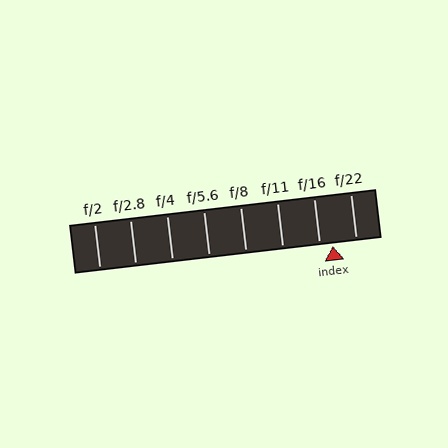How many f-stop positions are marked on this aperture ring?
There are 8 f-stop positions marked.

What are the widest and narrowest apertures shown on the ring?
The widest aperture shown is f/2 and the narrowest is f/22.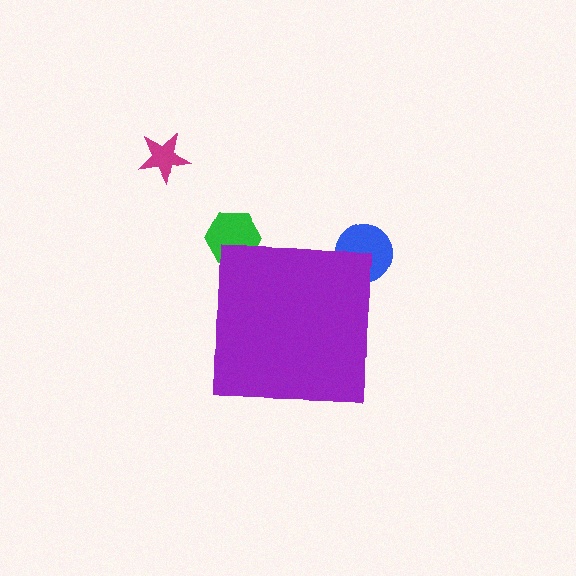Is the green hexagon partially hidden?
Yes, the green hexagon is partially hidden behind the purple square.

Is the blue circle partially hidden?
Yes, the blue circle is partially hidden behind the purple square.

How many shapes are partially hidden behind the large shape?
2 shapes are partially hidden.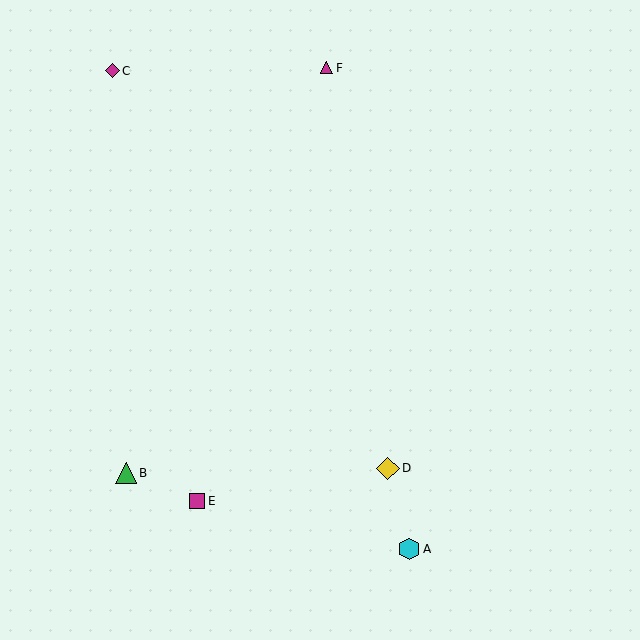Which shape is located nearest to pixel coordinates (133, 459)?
The green triangle (labeled B) at (126, 473) is nearest to that location.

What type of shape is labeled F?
Shape F is a magenta triangle.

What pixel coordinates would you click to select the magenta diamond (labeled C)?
Click at (112, 71) to select the magenta diamond C.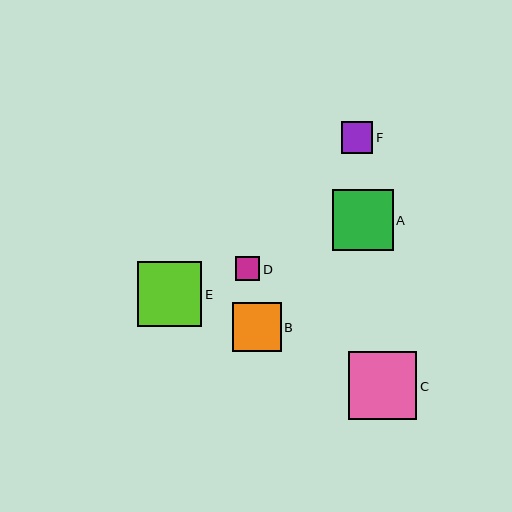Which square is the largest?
Square C is the largest with a size of approximately 68 pixels.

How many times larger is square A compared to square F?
Square A is approximately 1.9 times the size of square F.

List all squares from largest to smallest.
From largest to smallest: C, E, A, B, F, D.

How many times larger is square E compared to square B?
Square E is approximately 1.3 times the size of square B.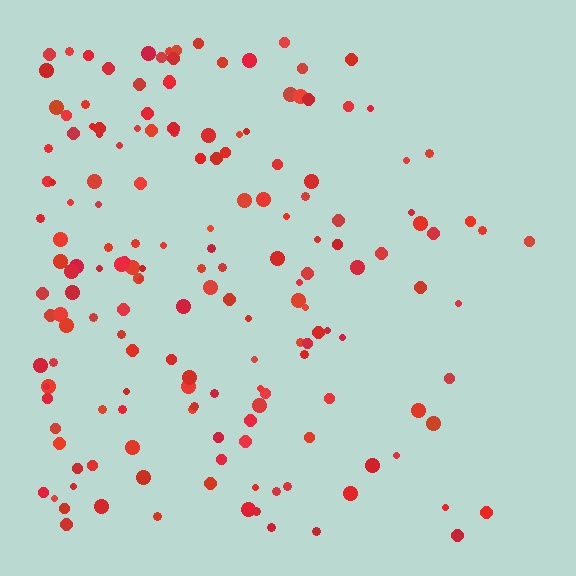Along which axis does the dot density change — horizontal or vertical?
Horizontal.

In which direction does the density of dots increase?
From right to left, with the left side densest.